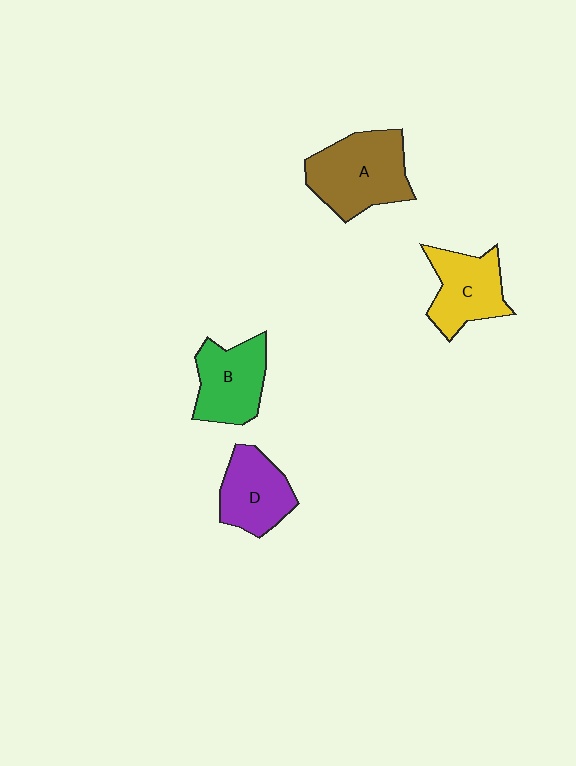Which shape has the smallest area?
Shape D (purple).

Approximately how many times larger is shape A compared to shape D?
Approximately 1.4 times.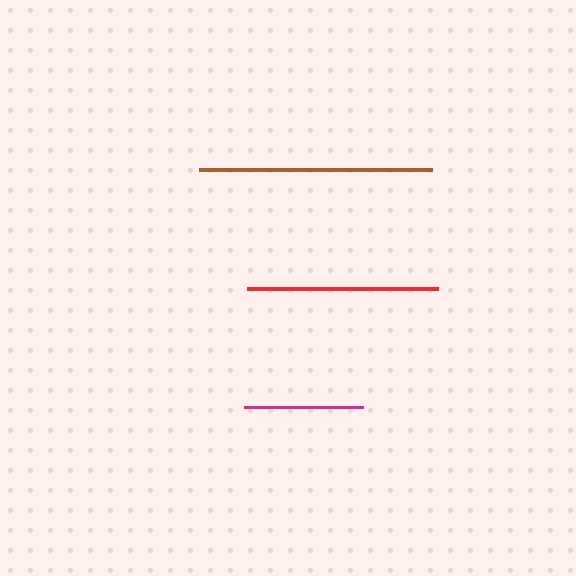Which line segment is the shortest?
The magenta line is the shortest at approximately 120 pixels.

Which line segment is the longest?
The brown line is the longest at approximately 233 pixels.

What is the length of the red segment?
The red segment is approximately 191 pixels long.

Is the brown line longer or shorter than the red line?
The brown line is longer than the red line.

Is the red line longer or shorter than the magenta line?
The red line is longer than the magenta line.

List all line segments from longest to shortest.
From longest to shortest: brown, red, magenta.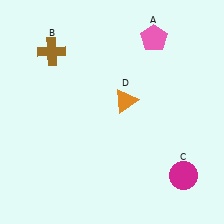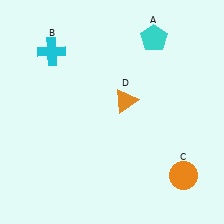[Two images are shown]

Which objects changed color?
A changed from pink to cyan. B changed from brown to cyan. C changed from magenta to orange.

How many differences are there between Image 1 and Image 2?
There are 3 differences between the two images.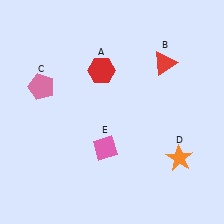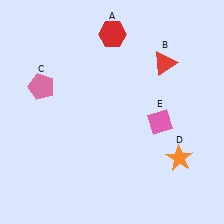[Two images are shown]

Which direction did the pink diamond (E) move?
The pink diamond (E) moved right.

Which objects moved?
The objects that moved are: the red hexagon (A), the pink diamond (E).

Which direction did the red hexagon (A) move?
The red hexagon (A) moved up.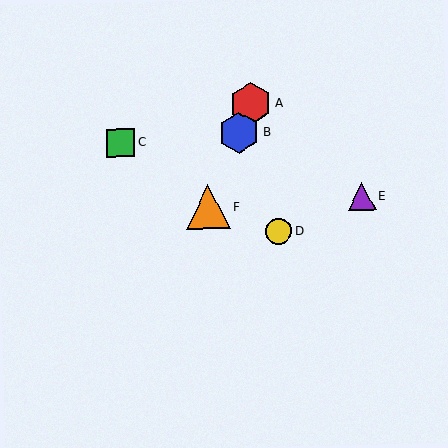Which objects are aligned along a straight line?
Objects A, B, F are aligned along a straight line.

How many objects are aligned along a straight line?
3 objects (A, B, F) are aligned along a straight line.